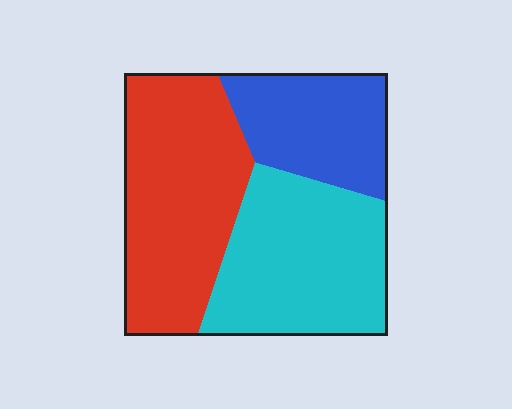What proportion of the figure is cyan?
Cyan takes up about three eighths (3/8) of the figure.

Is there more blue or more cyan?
Cyan.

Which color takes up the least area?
Blue, at roughly 25%.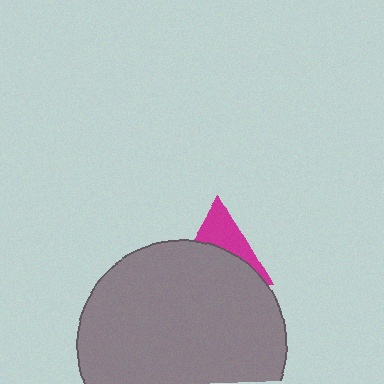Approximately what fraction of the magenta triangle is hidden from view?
Roughly 60% of the magenta triangle is hidden behind the gray circle.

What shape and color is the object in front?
The object in front is a gray circle.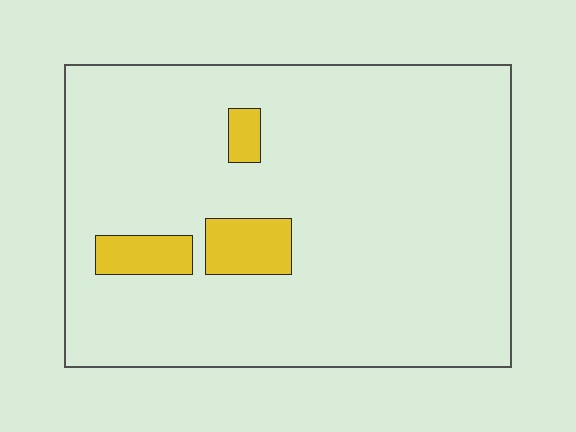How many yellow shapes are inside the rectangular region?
3.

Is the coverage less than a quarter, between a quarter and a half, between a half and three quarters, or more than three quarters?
Less than a quarter.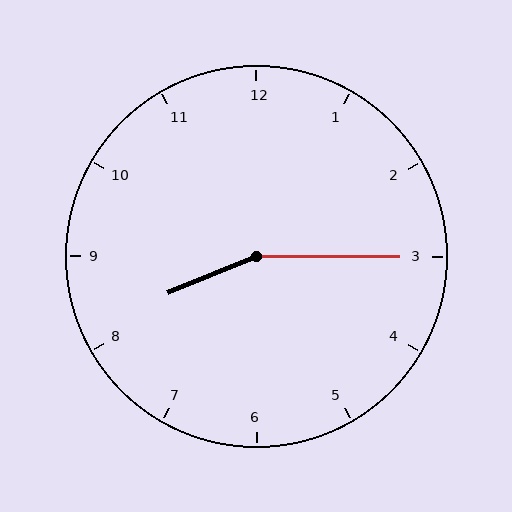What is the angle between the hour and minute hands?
Approximately 158 degrees.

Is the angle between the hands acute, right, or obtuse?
It is obtuse.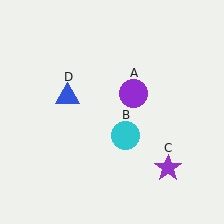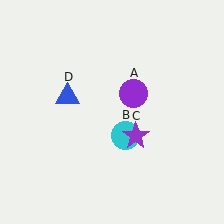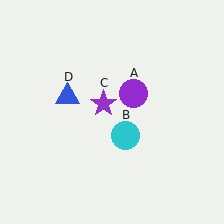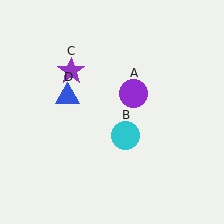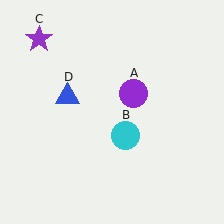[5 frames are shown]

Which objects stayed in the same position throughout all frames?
Purple circle (object A) and cyan circle (object B) and blue triangle (object D) remained stationary.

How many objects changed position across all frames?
1 object changed position: purple star (object C).